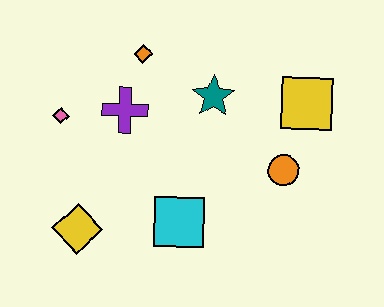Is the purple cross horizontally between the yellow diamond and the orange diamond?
Yes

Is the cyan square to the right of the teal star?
No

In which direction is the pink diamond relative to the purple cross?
The pink diamond is to the left of the purple cross.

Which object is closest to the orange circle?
The yellow square is closest to the orange circle.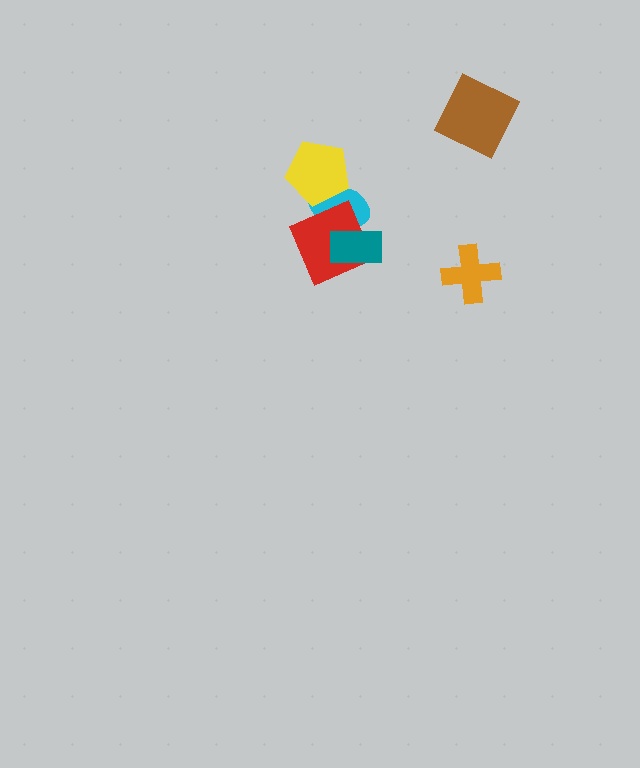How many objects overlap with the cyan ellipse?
3 objects overlap with the cyan ellipse.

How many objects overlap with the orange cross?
0 objects overlap with the orange cross.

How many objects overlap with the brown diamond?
0 objects overlap with the brown diamond.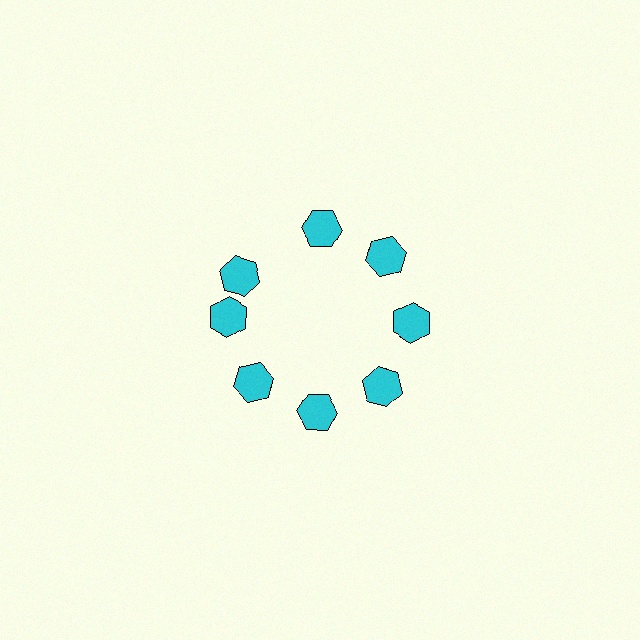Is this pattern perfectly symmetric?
No. The 8 cyan hexagons are arranged in a ring, but one element near the 10 o'clock position is rotated out of alignment along the ring, breaking the 8-fold rotational symmetry.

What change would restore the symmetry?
The symmetry would be restored by rotating it back into even spacing with its neighbors so that all 8 hexagons sit at equal angles and equal distance from the center.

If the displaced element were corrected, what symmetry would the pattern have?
It would have 8-fold rotational symmetry — the pattern would map onto itself every 45 degrees.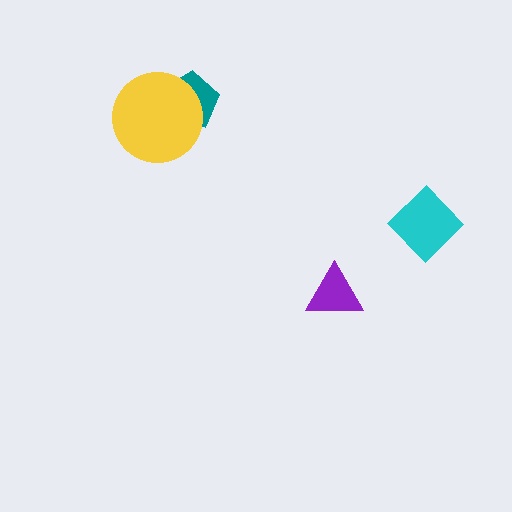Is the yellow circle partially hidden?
No, no other shape covers it.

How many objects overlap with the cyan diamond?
0 objects overlap with the cyan diamond.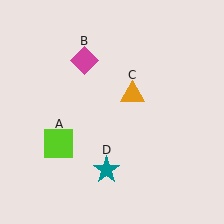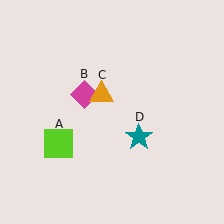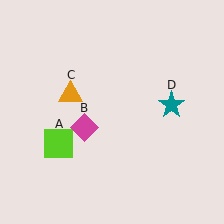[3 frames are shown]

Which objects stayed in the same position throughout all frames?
Lime square (object A) remained stationary.